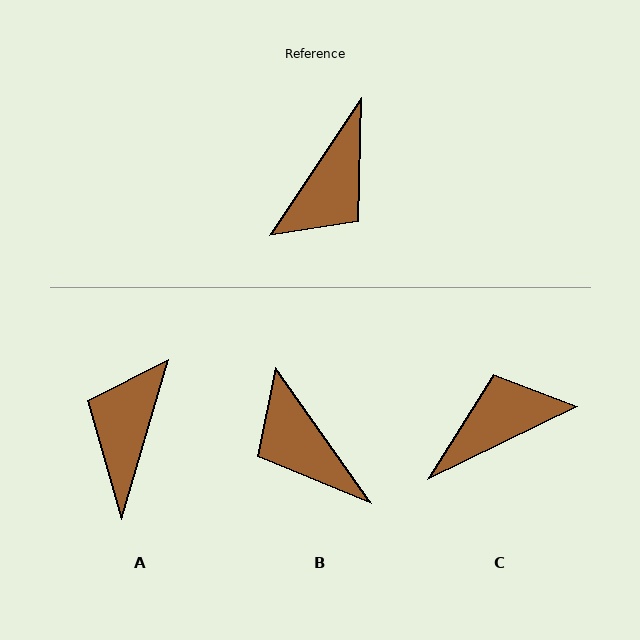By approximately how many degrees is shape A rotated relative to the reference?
Approximately 163 degrees clockwise.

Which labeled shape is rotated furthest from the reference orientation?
A, about 163 degrees away.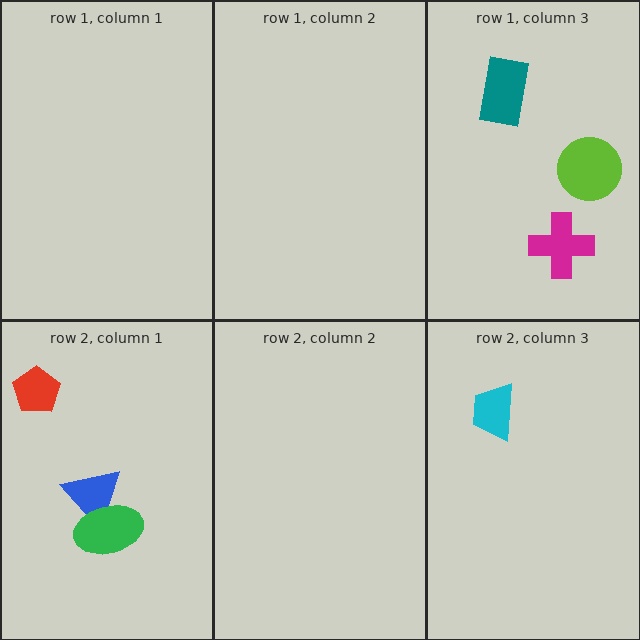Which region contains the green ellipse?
The row 2, column 1 region.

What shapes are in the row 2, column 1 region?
The blue triangle, the green ellipse, the red pentagon.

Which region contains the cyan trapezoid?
The row 2, column 3 region.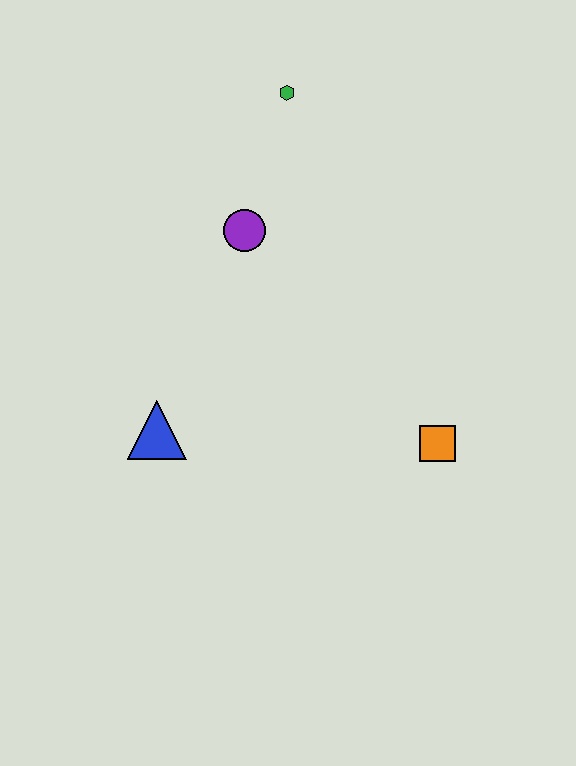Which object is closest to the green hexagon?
The purple circle is closest to the green hexagon.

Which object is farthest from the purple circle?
The orange square is farthest from the purple circle.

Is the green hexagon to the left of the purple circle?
No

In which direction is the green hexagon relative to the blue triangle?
The green hexagon is above the blue triangle.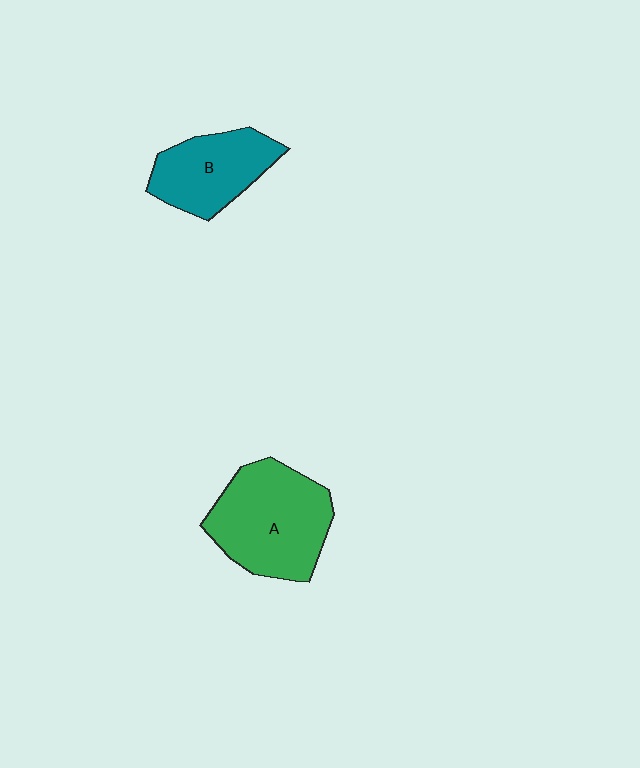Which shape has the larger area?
Shape A (green).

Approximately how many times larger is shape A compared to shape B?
Approximately 1.4 times.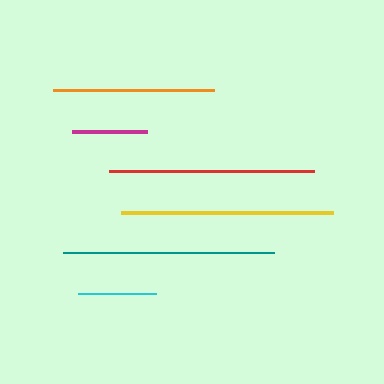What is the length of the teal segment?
The teal segment is approximately 211 pixels long.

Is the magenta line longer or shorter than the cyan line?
The cyan line is longer than the magenta line.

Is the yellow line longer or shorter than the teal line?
The yellow line is longer than the teal line.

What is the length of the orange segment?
The orange segment is approximately 161 pixels long.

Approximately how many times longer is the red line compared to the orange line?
The red line is approximately 1.3 times the length of the orange line.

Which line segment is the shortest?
The magenta line is the shortest at approximately 75 pixels.